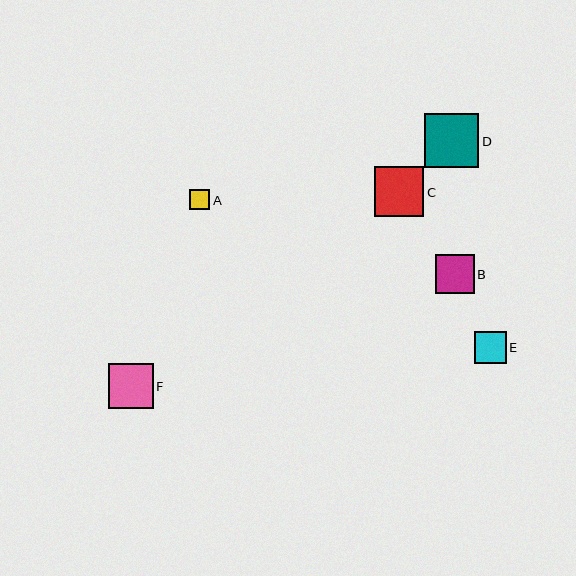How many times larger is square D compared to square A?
Square D is approximately 2.7 times the size of square A.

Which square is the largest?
Square D is the largest with a size of approximately 54 pixels.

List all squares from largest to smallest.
From largest to smallest: D, C, F, B, E, A.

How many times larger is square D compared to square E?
Square D is approximately 1.7 times the size of square E.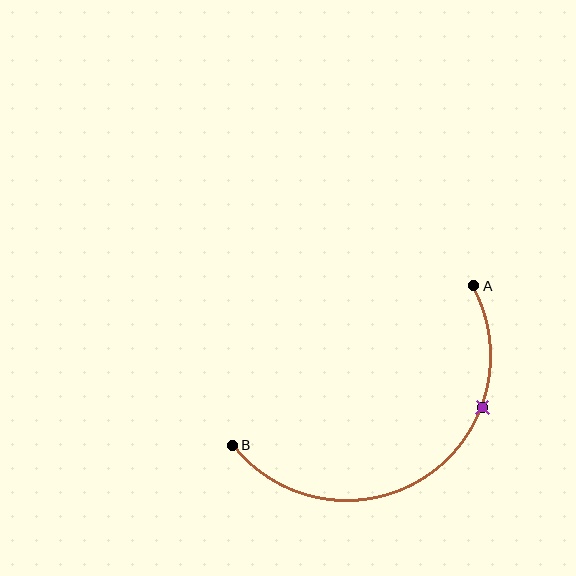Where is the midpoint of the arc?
The arc midpoint is the point on the curve farthest from the straight line joining A and B. It sits below that line.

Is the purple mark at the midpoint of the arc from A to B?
No. The purple mark lies on the arc but is closer to endpoint A. The arc midpoint would be at the point on the curve equidistant along the arc from both A and B.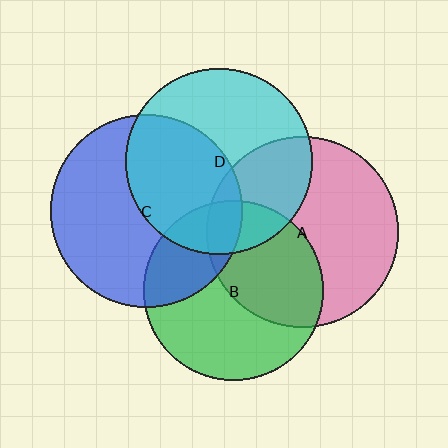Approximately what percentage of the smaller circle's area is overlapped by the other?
Approximately 25%.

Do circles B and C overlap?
Yes.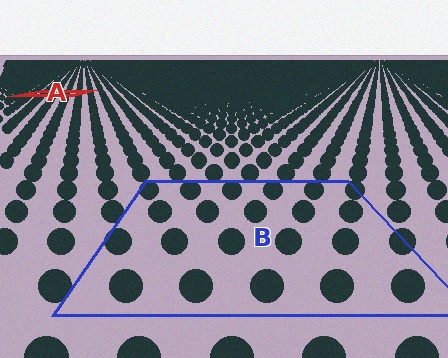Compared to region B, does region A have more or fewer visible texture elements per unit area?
Region A has more texture elements per unit area — they are packed more densely because it is farther away.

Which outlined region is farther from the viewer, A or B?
Region A is farther from the viewer — the texture elements inside it appear smaller and more densely packed.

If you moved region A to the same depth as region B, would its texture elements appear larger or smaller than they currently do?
They would appear larger. At a closer depth, the same texture elements are projected at a bigger on-screen size.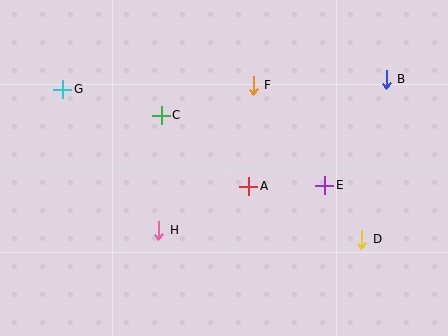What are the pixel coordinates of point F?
Point F is at (253, 86).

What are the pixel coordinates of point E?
Point E is at (325, 185).